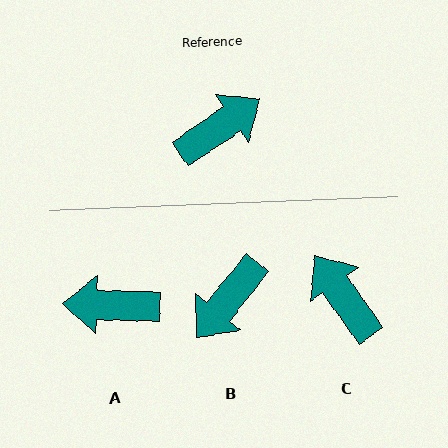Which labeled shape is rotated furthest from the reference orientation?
B, about 164 degrees away.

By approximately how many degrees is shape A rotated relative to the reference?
Approximately 144 degrees counter-clockwise.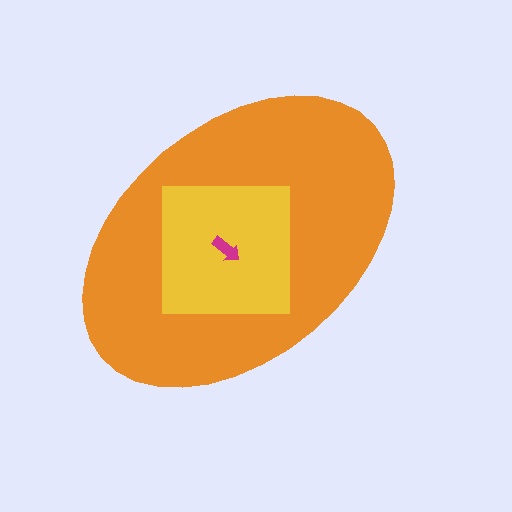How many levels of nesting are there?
3.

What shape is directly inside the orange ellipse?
The yellow square.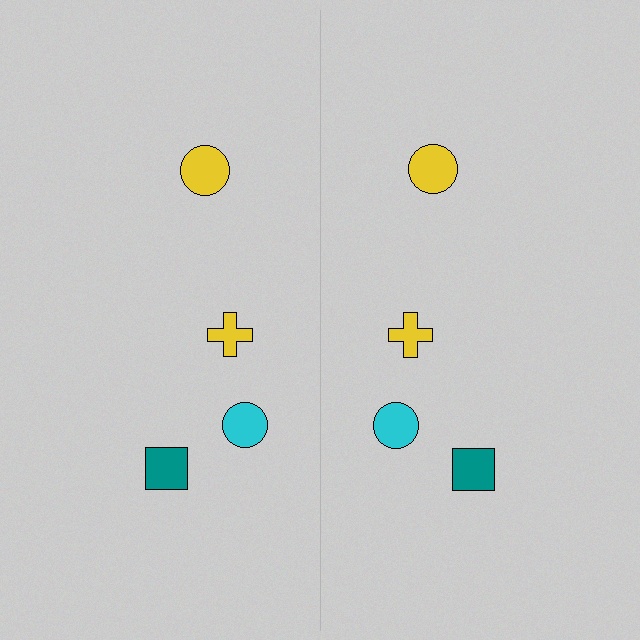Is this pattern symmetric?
Yes, this pattern has bilateral (reflection) symmetry.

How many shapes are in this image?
There are 8 shapes in this image.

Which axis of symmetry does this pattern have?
The pattern has a vertical axis of symmetry running through the center of the image.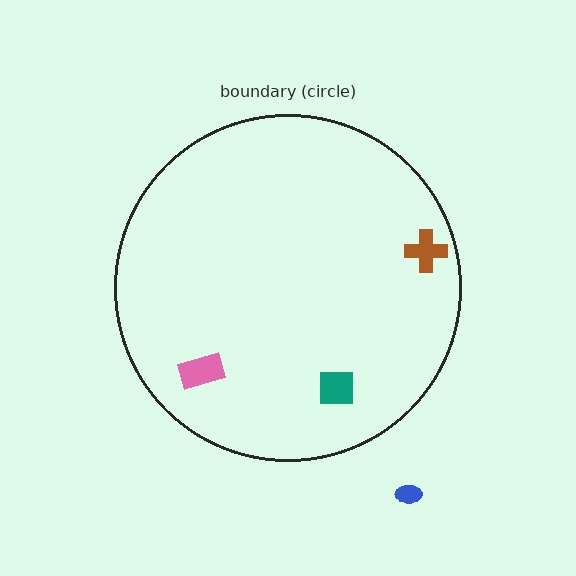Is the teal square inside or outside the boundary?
Inside.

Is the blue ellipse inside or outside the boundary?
Outside.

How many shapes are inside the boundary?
3 inside, 1 outside.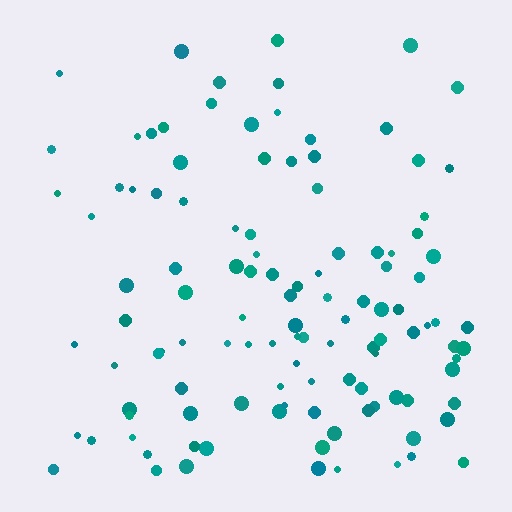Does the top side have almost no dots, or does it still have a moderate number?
Still a moderate number, just noticeably fewer than the bottom.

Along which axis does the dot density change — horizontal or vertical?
Vertical.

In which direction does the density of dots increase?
From top to bottom, with the bottom side densest.